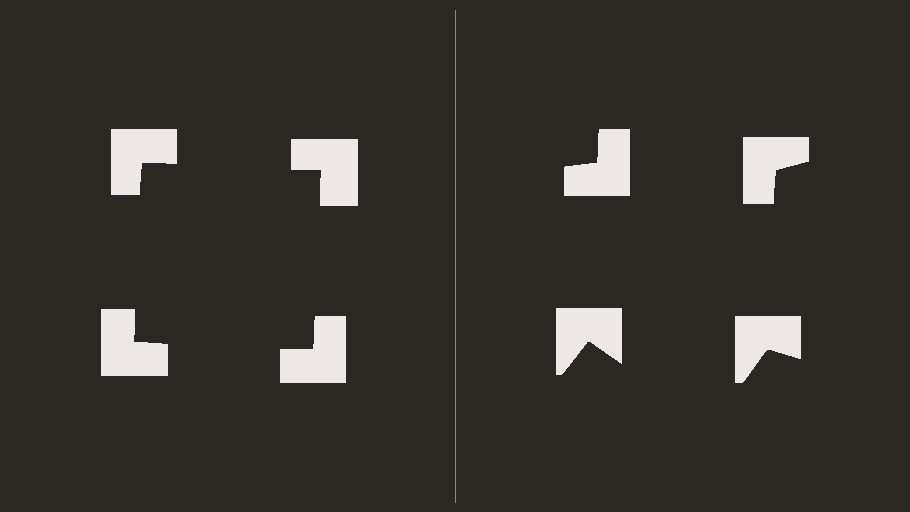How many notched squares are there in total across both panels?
8 — 4 on each side.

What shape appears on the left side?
An illusory square.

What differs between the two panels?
The notched squares are positioned identically on both sides; only the wedge orientations differ. On the left they align to a square; on the right they are misaligned.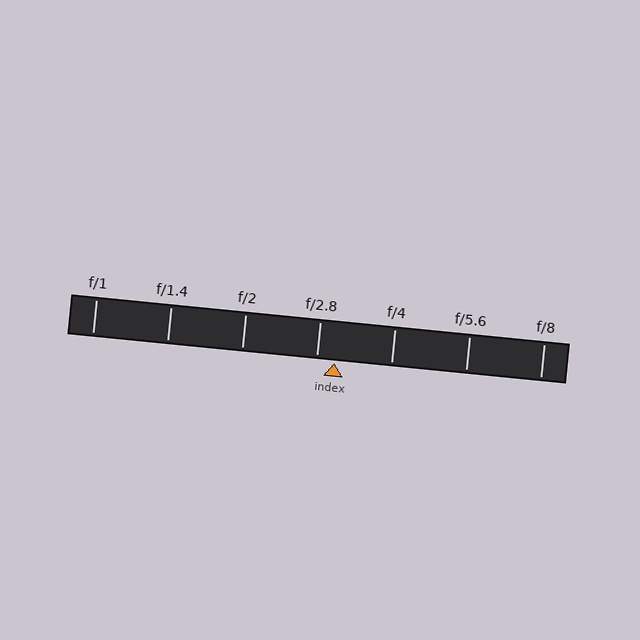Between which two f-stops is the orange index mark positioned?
The index mark is between f/2.8 and f/4.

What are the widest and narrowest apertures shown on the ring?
The widest aperture shown is f/1 and the narrowest is f/8.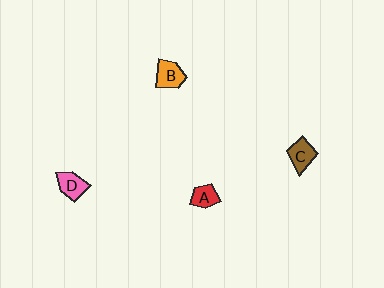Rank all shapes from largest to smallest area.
From largest to smallest: B (orange), D (pink), C (brown), A (red).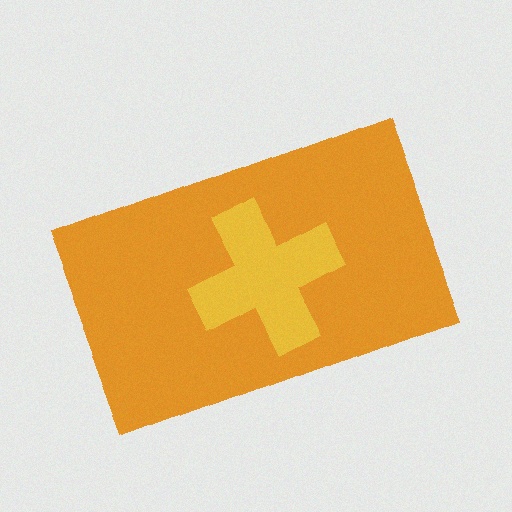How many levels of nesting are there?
2.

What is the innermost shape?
The yellow cross.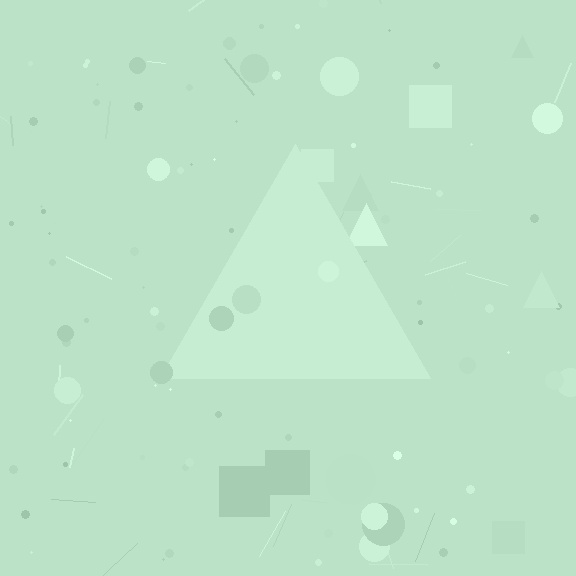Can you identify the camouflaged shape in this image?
The camouflaged shape is a triangle.